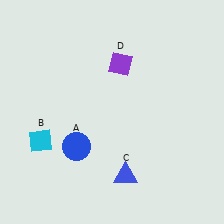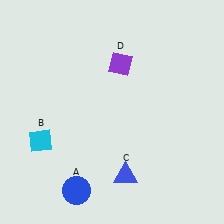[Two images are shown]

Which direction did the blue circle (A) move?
The blue circle (A) moved down.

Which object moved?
The blue circle (A) moved down.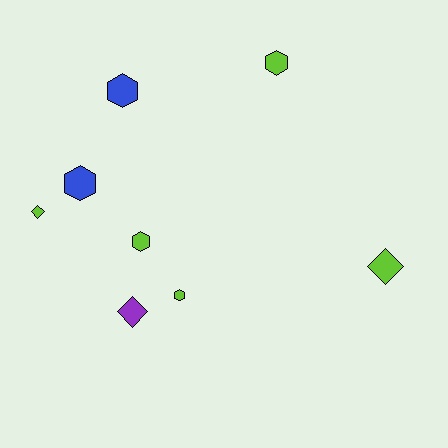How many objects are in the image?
There are 8 objects.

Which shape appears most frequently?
Hexagon, with 5 objects.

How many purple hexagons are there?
There are no purple hexagons.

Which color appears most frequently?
Lime, with 5 objects.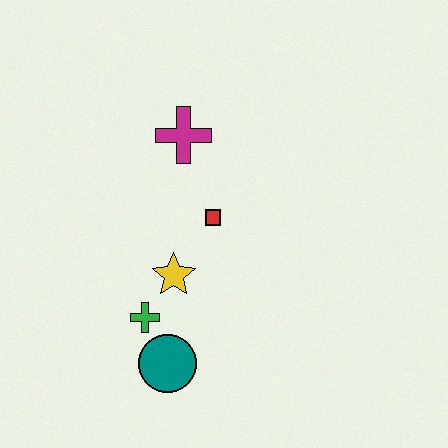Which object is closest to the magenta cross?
The red square is closest to the magenta cross.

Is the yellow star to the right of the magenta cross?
No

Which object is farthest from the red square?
The teal circle is farthest from the red square.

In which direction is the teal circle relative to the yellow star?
The teal circle is below the yellow star.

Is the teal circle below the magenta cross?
Yes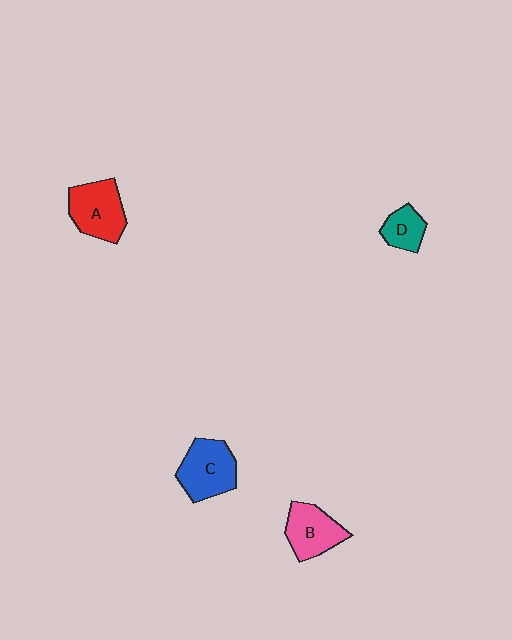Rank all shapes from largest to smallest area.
From largest to smallest: C (blue), A (red), B (pink), D (teal).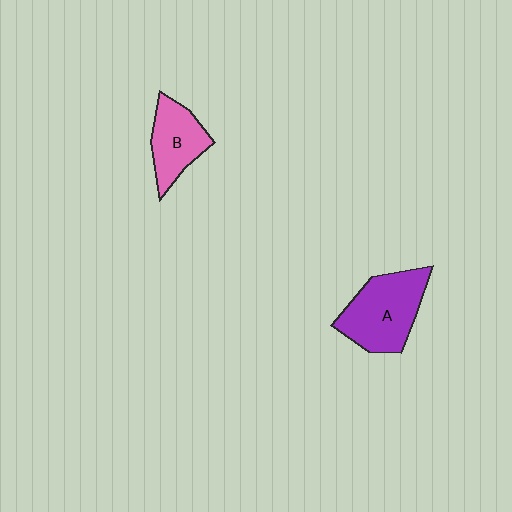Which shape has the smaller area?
Shape B (pink).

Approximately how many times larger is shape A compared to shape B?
Approximately 1.4 times.